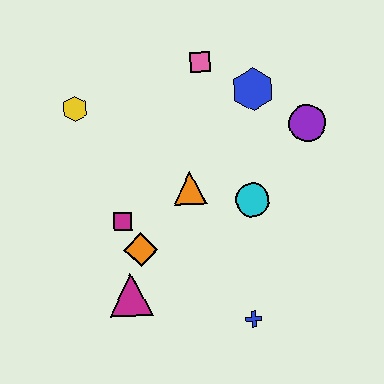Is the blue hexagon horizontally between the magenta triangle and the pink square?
No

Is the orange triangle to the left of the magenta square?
No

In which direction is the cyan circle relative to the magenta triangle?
The cyan circle is to the right of the magenta triangle.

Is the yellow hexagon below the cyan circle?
No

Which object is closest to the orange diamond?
The magenta square is closest to the orange diamond.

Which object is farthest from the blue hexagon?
The magenta triangle is farthest from the blue hexagon.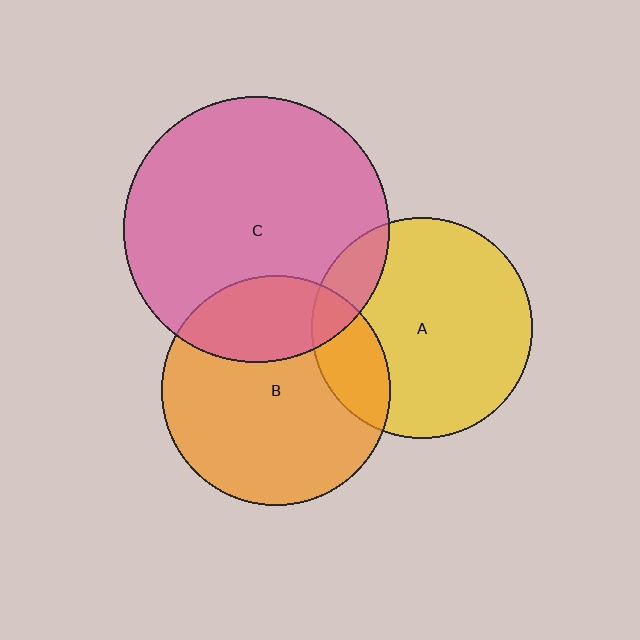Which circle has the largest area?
Circle C (pink).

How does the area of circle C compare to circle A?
Approximately 1.4 times.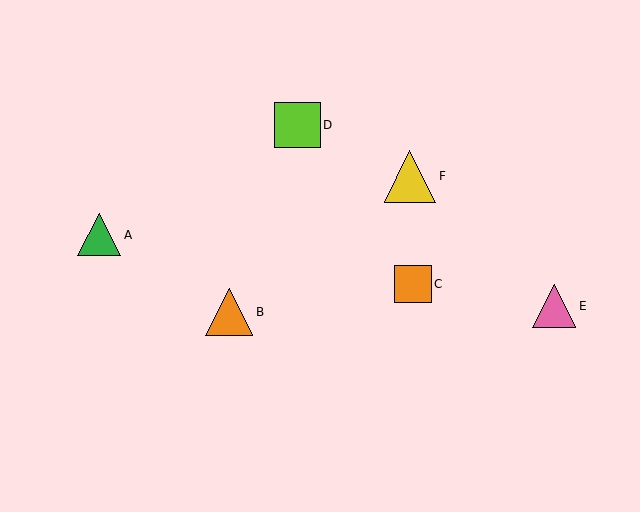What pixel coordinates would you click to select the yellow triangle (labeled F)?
Click at (410, 176) to select the yellow triangle F.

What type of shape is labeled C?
Shape C is an orange square.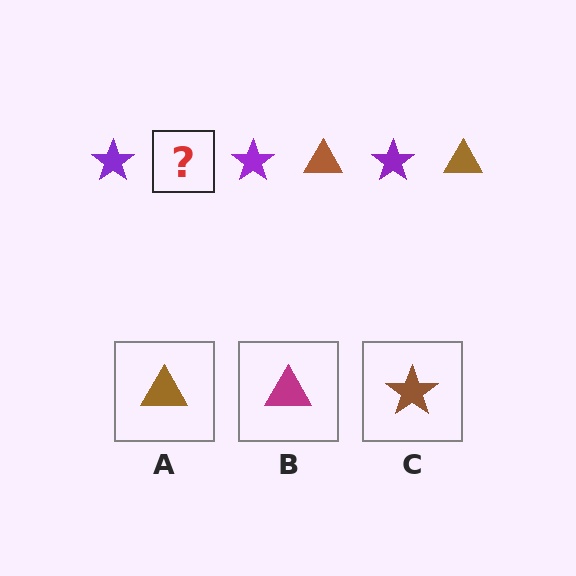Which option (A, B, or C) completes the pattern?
A.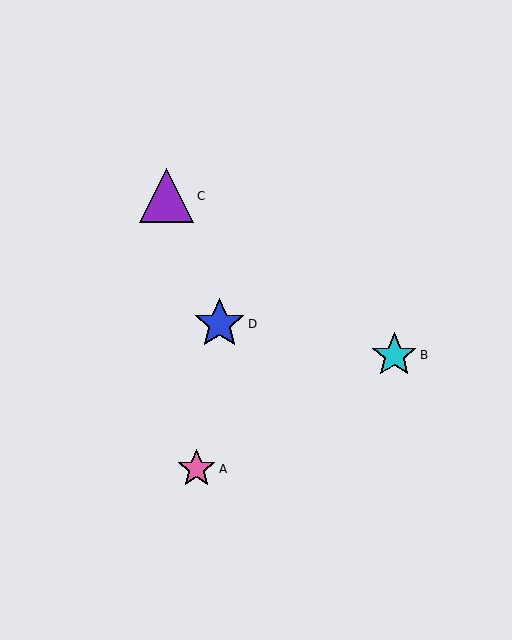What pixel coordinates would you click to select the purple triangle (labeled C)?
Click at (167, 196) to select the purple triangle C.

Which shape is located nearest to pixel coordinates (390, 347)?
The cyan star (labeled B) at (394, 355) is nearest to that location.